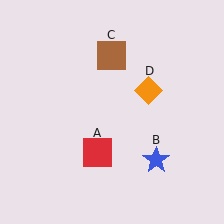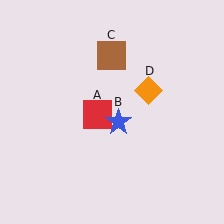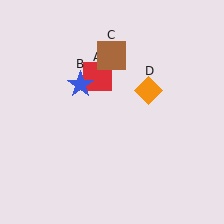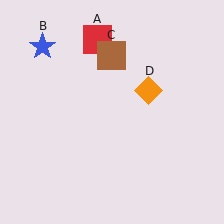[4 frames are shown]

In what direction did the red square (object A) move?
The red square (object A) moved up.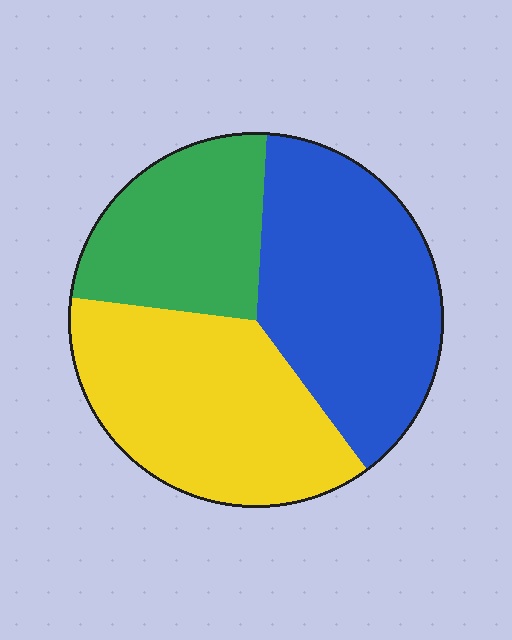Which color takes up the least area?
Green, at roughly 25%.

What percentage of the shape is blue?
Blue covers around 40% of the shape.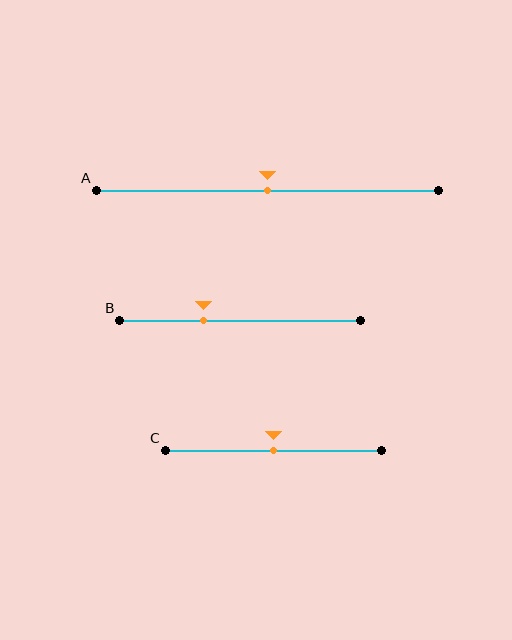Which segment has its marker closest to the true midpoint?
Segment A has its marker closest to the true midpoint.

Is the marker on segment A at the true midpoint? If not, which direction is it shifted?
Yes, the marker on segment A is at the true midpoint.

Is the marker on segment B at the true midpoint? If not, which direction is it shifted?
No, the marker on segment B is shifted to the left by about 15% of the segment length.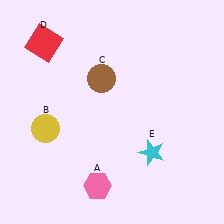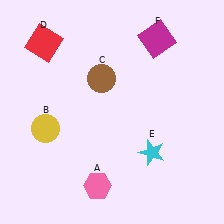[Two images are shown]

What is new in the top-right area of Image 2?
A magenta square (F) was added in the top-right area of Image 2.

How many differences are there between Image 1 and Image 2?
There is 1 difference between the two images.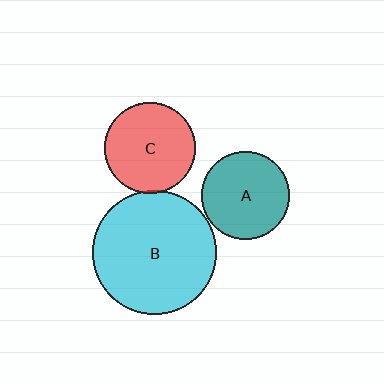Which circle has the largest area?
Circle B (cyan).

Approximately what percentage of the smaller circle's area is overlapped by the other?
Approximately 5%.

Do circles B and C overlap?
Yes.